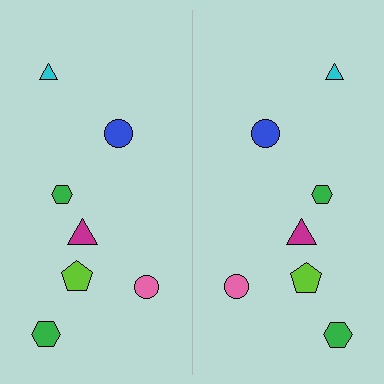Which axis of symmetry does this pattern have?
The pattern has a vertical axis of symmetry running through the center of the image.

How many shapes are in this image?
There are 14 shapes in this image.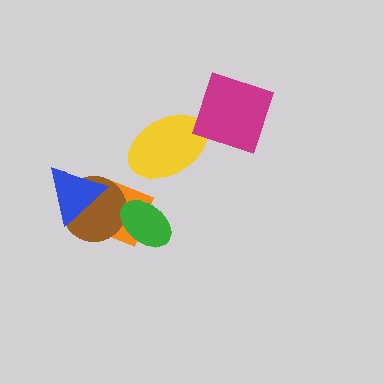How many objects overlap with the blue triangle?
2 objects overlap with the blue triangle.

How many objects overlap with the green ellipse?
2 objects overlap with the green ellipse.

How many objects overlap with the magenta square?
0 objects overlap with the magenta square.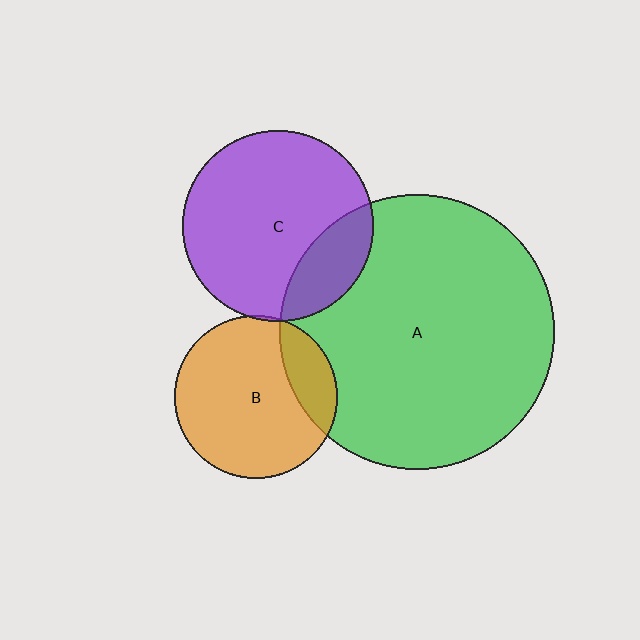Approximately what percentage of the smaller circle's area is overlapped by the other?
Approximately 20%.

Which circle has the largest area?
Circle A (green).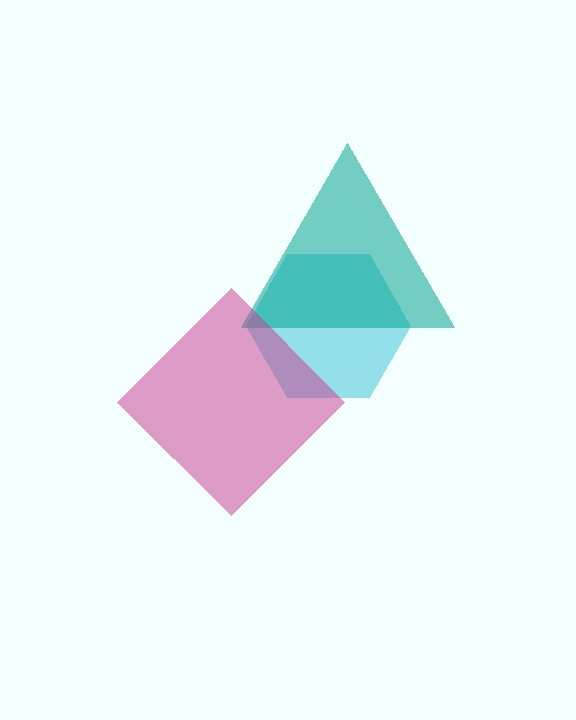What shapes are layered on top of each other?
The layered shapes are: a cyan hexagon, a teal triangle, a magenta diamond.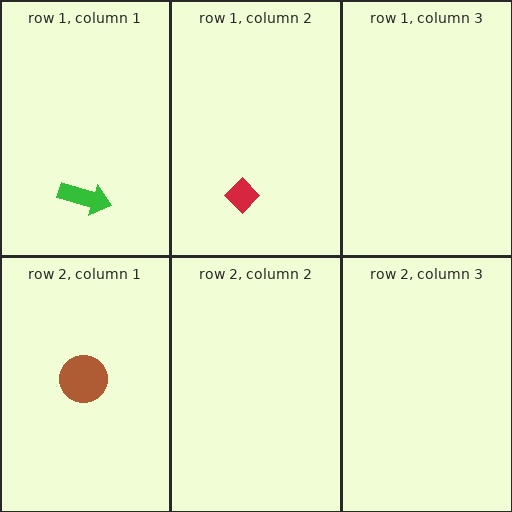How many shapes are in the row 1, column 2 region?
1.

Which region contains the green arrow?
The row 1, column 1 region.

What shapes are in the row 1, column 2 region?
The red diamond.